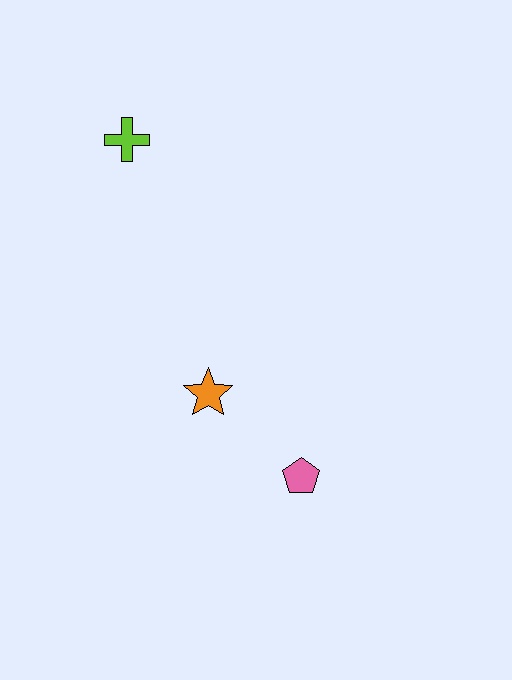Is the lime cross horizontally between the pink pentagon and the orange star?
No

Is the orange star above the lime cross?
No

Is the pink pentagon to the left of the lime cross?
No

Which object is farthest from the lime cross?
The pink pentagon is farthest from the lime cross.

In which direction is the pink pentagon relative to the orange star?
The pink pentagon is to the right of the orange star.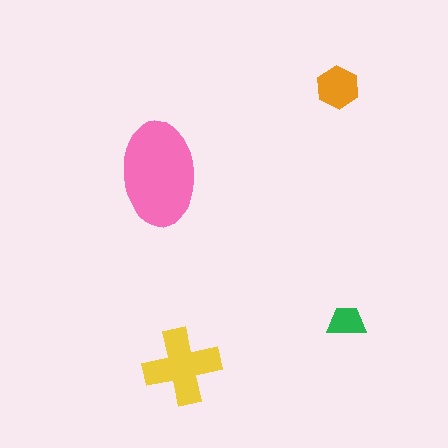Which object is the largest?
The pink ellipse.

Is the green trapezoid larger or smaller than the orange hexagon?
Smaller.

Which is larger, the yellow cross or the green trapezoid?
The yellow cross.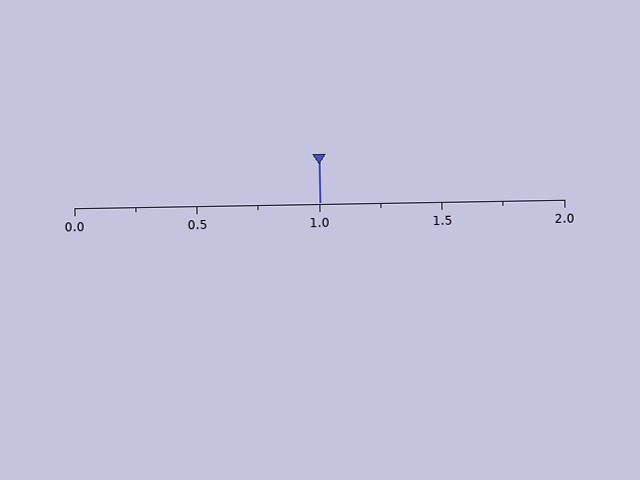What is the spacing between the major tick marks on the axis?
The major ticks are spaced 0.5 apart.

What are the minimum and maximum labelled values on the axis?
The axis runs from 0.0 to 2.0.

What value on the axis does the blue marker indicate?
The marker indicates approximately 1.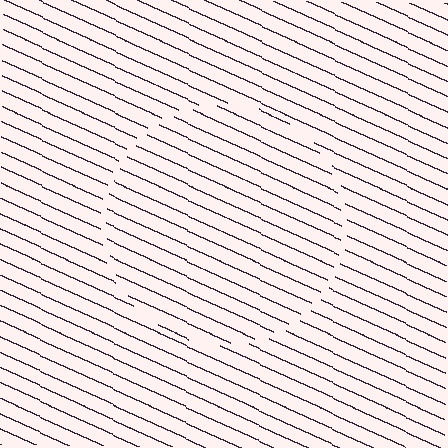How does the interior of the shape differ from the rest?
The interior of the shape contains the same grating, shifted by half a period — the contour is defined by the phase discontinuity where line-ends from the inner and outer gratings abut.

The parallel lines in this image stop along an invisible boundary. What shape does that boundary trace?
An illusory circle. The interior of the shape contains the same grating, shifted by half a period — the contour is defined by the phase discontinuity where line-ends from the inner and outer gratings abut.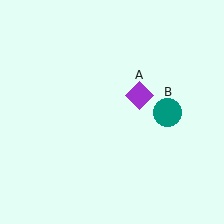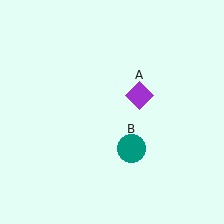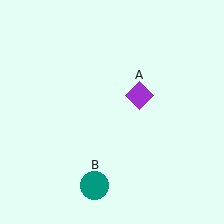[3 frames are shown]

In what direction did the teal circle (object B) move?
The teal circle (object B) moved down and to the left.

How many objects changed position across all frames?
1 object changed position: teal circle (object B).